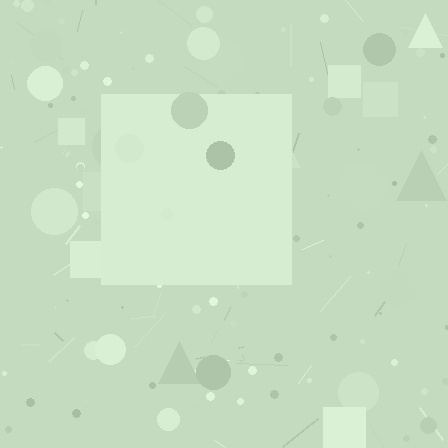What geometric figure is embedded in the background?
A square is embedded in the background.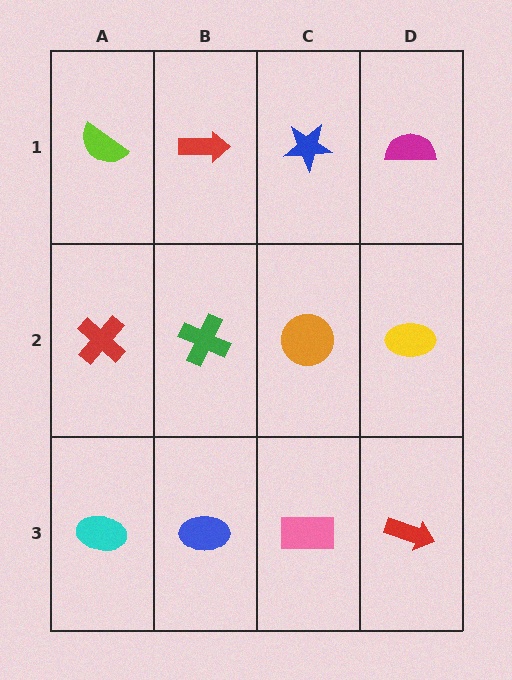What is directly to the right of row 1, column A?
A red arrow.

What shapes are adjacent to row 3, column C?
An orange circle (row 2, column C), a blue ellipse (row 3, column B), a red arrow (row 3, column D).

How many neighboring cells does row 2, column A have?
3.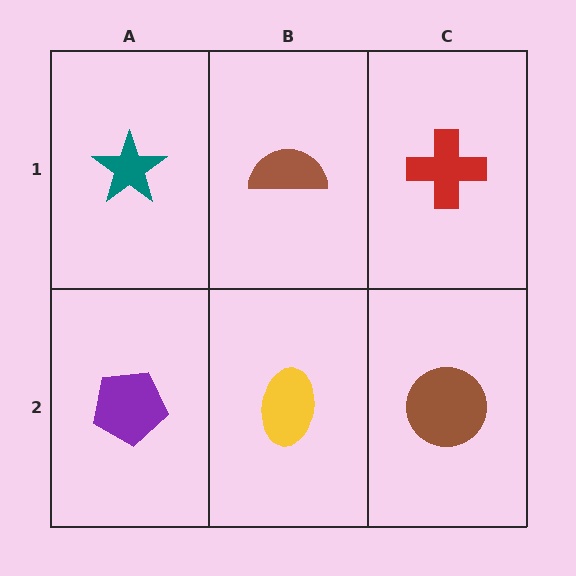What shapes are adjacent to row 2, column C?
A red cross (row 1, column C), a yellow ellipse (row 2, column B).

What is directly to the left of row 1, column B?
A teal star.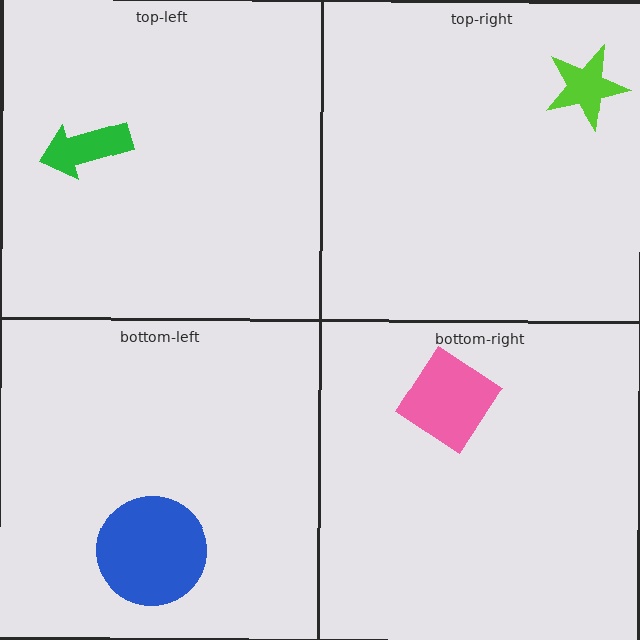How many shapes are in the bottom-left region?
1.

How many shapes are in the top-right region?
1.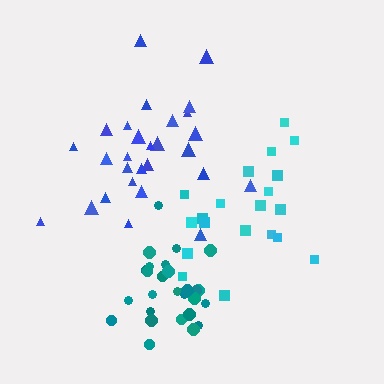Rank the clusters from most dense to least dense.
teal, cyan, blue.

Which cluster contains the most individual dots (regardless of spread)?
Blue (28).